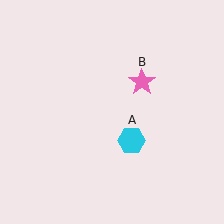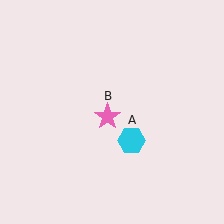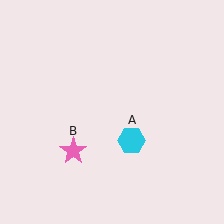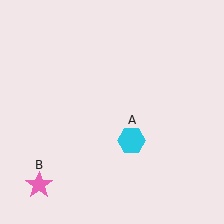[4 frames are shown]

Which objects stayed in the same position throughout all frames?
Cyan hexagon (object A) remained stationary.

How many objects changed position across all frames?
1 object changed position: pink star (object B).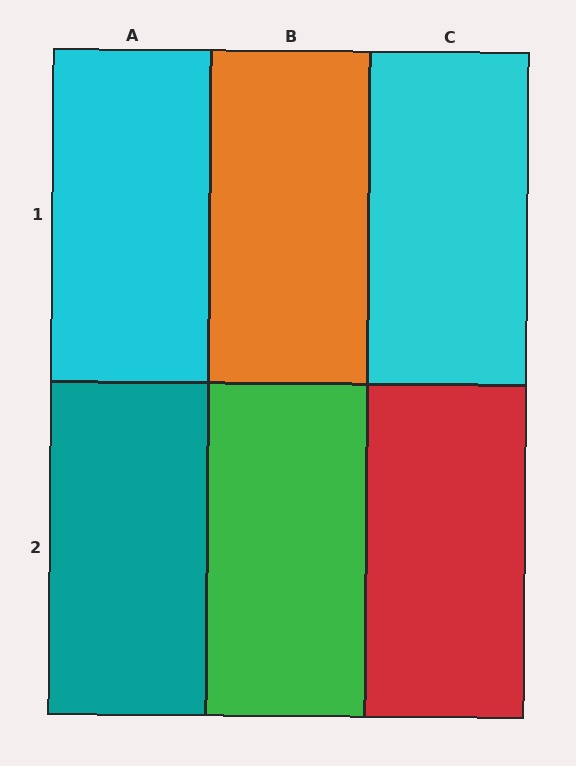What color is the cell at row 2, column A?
Teal.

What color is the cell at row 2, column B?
Green.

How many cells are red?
1 cell is red.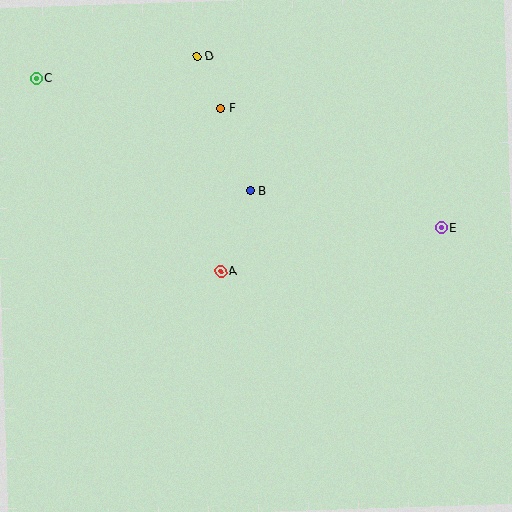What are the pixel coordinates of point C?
Point C is at (36, 78).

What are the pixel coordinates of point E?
Point E is at (441, 228).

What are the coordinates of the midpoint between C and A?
The midpoint between C and A is at (129, 175).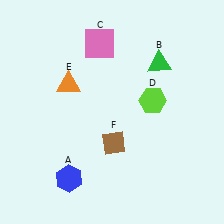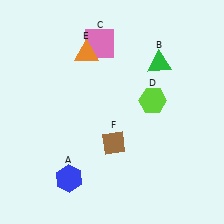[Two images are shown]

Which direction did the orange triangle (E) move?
The orange triangle (E) moved up.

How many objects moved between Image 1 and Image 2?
1 object moved between the two images.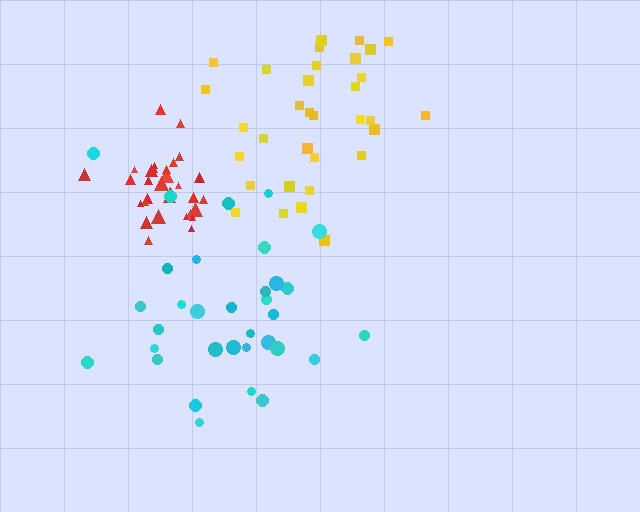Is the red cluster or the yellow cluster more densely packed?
Red.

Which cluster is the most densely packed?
Red.